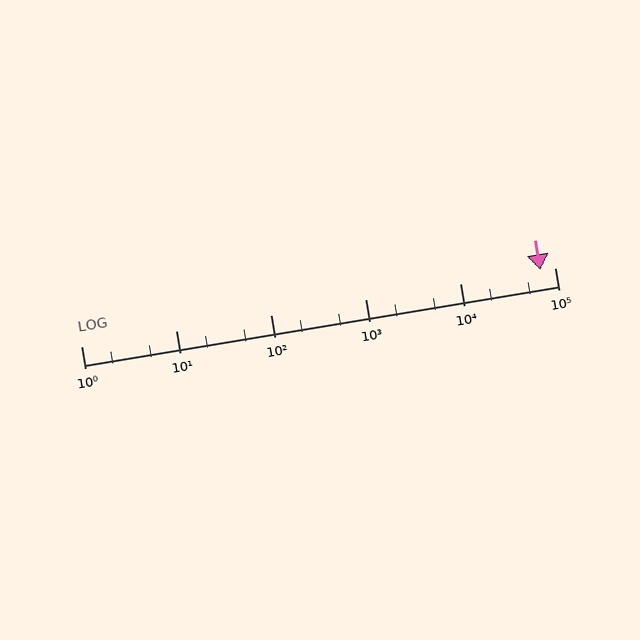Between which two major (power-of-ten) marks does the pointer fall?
The pointer is between 10000 and 100000.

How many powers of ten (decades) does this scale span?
The scale spans 5 decades, from 1 to 100000.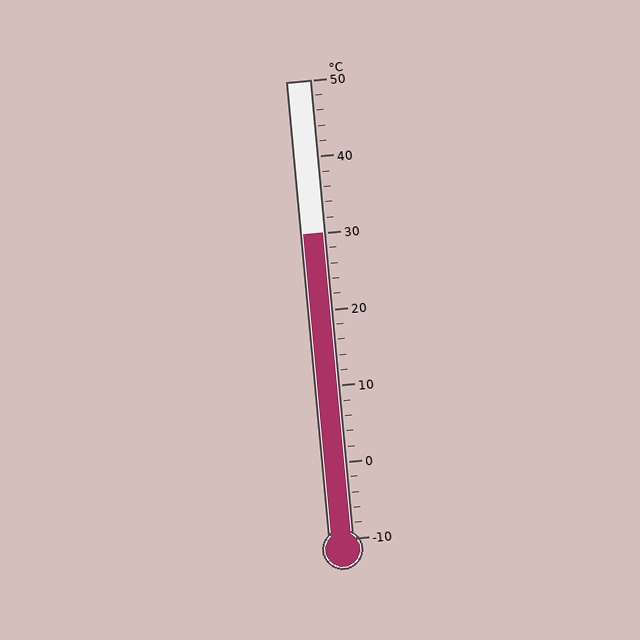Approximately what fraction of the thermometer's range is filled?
The thermometer is filled to approximately 65% of its range.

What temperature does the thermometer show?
The thermometer shows approximately 30°C.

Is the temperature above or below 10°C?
The temperature is above 10°C.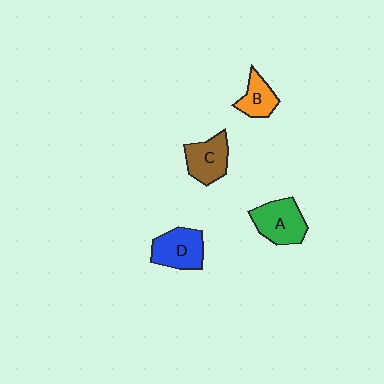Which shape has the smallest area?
Shape B (orange).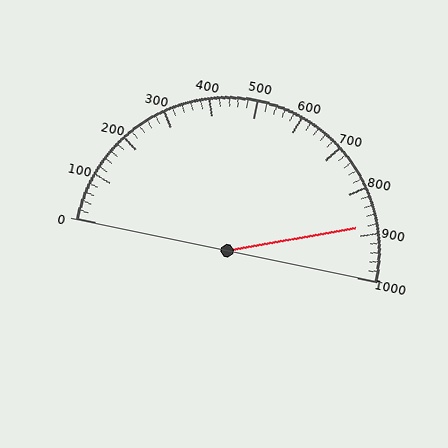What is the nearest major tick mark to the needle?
The nearest major tick mark is 900.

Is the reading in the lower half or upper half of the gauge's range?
The reading is in the upper half of the range (0 to 1000).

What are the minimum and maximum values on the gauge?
The gauge ranges from 0 to 1000.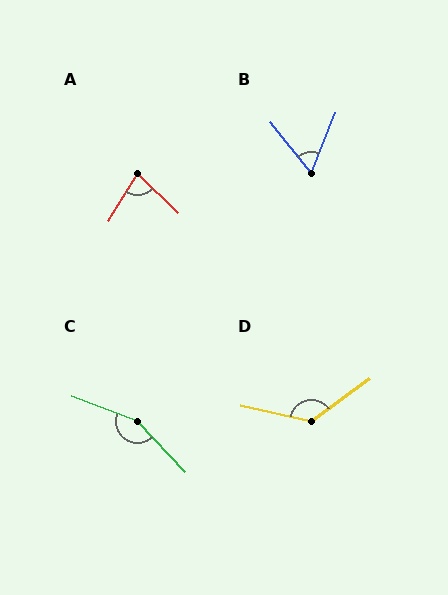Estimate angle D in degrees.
Approximately 132 degrees.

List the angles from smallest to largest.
B (60°), A (78°), D (132°), C (154°).